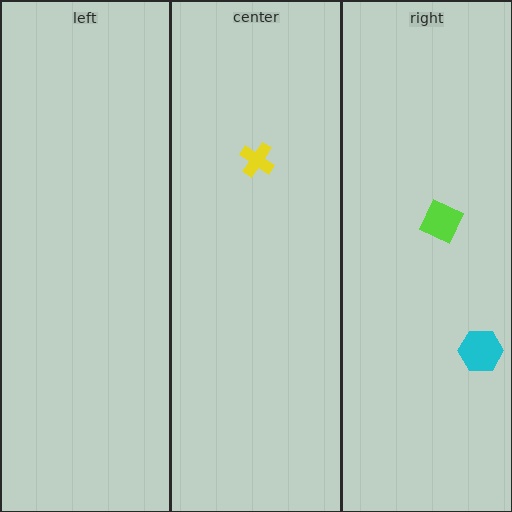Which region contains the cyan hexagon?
The right region.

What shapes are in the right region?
The lime diamond, the cyan hexagon.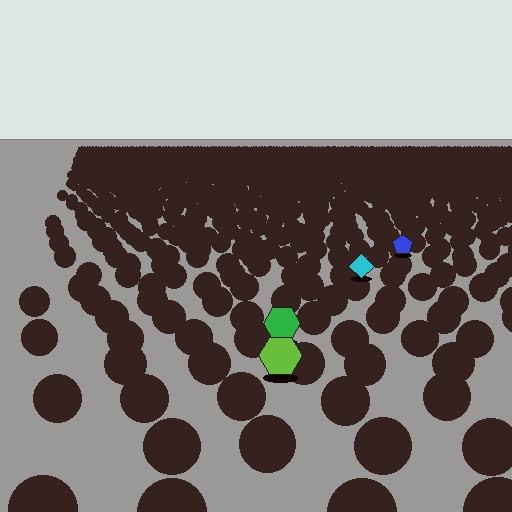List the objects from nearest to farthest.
From nearest to farthest: the lime hexagon, the green hexagon, the cyan diamond, the blue pentagon.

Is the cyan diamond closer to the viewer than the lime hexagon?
No. The lime hexagon is closer — you can tell from the texture gradient: the ground texture is coarser near it.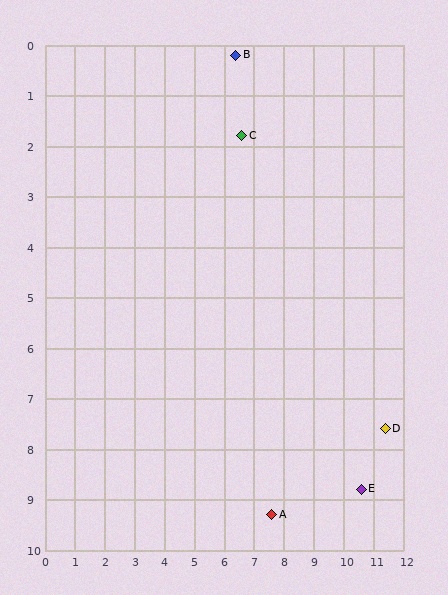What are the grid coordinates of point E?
Point E is at approximately (10.6, 8.8).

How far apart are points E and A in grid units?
Points E and A are about 3.0 grid units apart.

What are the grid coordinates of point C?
Point C is at approximately (6.6, 1.8).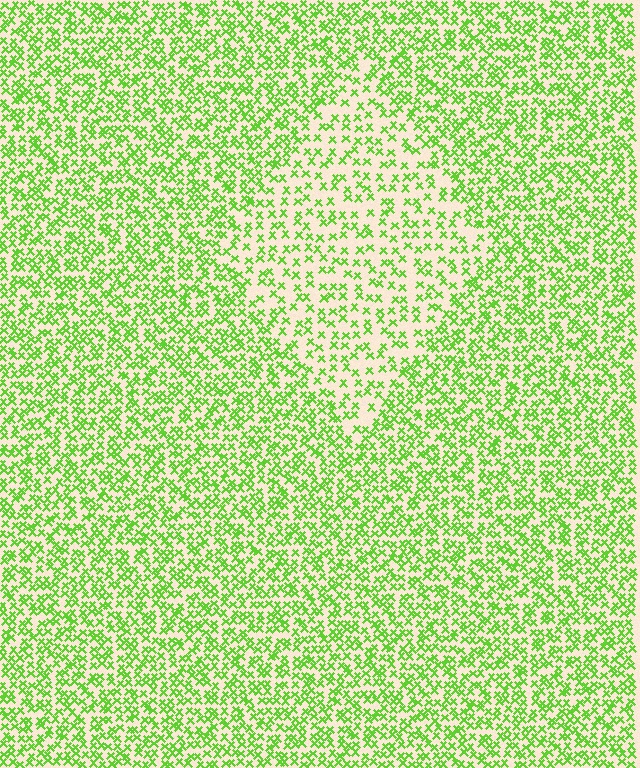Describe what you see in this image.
The image contains small lime elements arranged at two different densities. A diamond-shaped region is visible where the elements are less densely packed than the surrounding area.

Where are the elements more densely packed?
The elements are more densely packed outside the diamond boundary.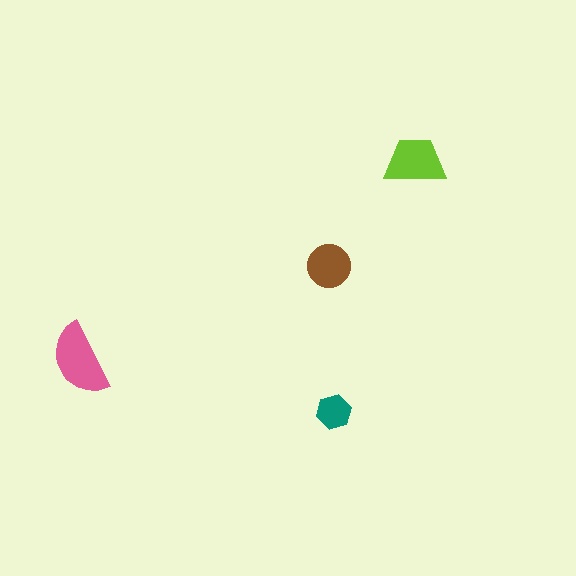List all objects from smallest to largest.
The teal hexagon, the brown circle, the lime trapezoid, the pink semicircle.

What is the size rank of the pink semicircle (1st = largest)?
1st.